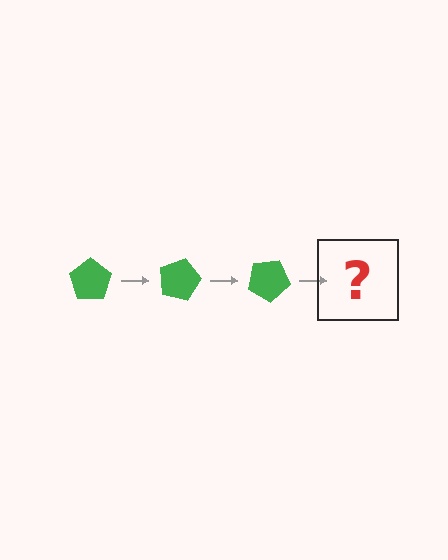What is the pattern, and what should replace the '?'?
The pattern is that the pentagon rotates 15 degrees each step. The '?' should be a green pentagon rotated 45 degrees.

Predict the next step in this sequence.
The next step is a green pentagon rotated 45 degrees.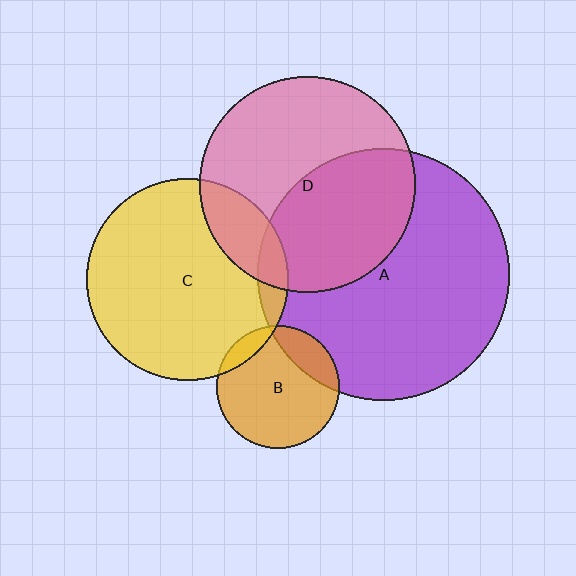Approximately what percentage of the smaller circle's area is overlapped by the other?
Approximately 20%.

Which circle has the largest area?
Circle A (purple).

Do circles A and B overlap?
Yes.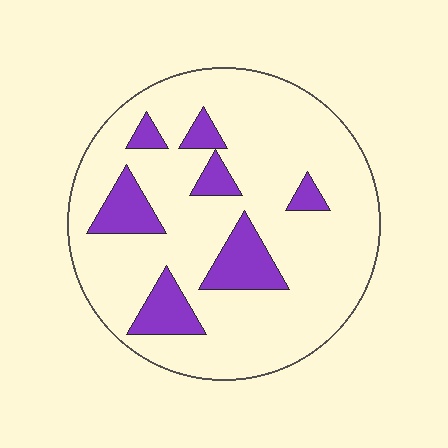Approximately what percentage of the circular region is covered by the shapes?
Approximately 20%.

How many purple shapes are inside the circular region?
7.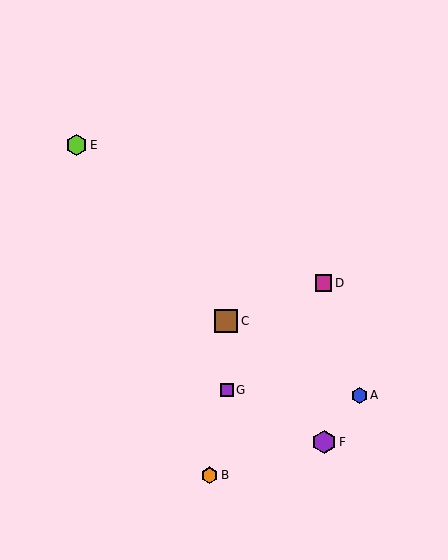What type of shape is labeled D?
Shape D is a magenta square.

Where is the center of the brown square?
The center of the brown square is at (226, 321).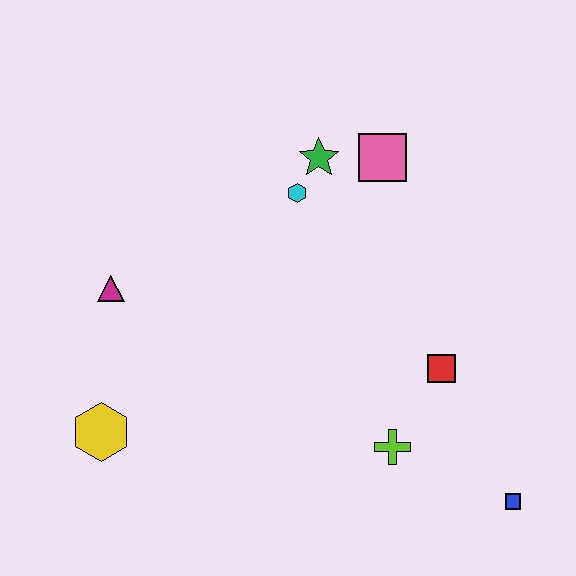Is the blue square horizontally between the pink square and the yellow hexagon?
No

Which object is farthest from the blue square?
The magenta triangle is farthest from the blue square.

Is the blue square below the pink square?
Yes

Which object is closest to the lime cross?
The red square is closest to the lime cross.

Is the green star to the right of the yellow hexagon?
Yes